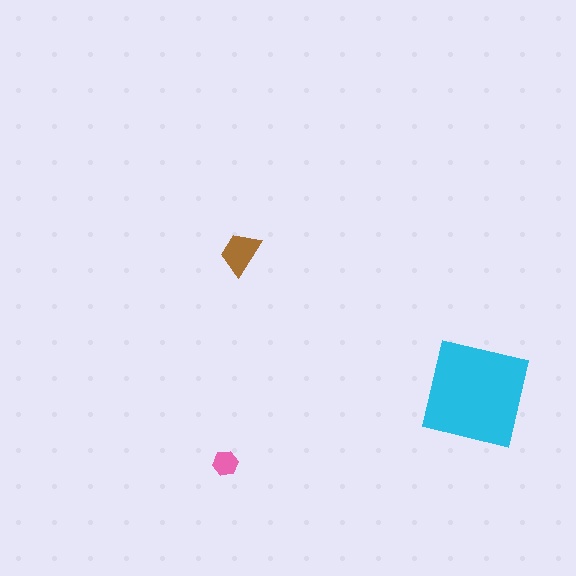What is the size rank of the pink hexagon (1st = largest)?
3rd.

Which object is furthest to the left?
The pink hexagon is leftmost.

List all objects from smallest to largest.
The pink hexagon, the brown trapezoid, the cyan square.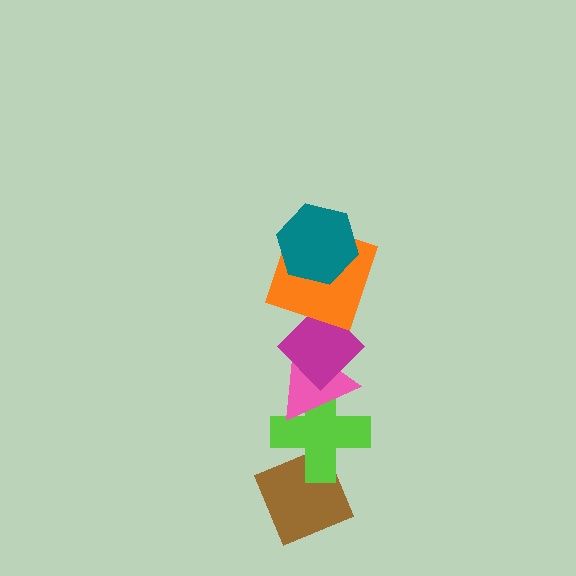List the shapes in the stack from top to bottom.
From top to bottom: the teal hexagon, the orange square, the magenta diamond, the pink triangle, the lime cross, the brown diamond.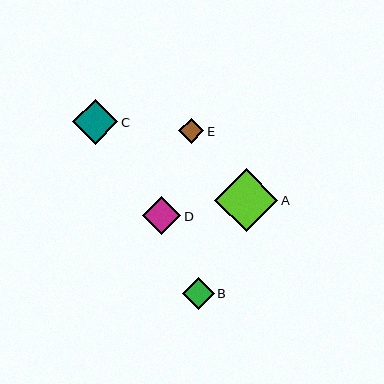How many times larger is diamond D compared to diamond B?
Diamond D is approximately 1.2 times the size of diamond B.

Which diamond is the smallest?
Diamond E is the smallest with a size of approximately 25 pixels.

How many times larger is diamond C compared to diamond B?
Diamond C is approximately 1.4 times the size of diamond B.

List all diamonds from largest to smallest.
From largest to smallest: A, C, D, B, E.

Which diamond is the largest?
Diamond A is the largest with a size of approximately 63 pixels.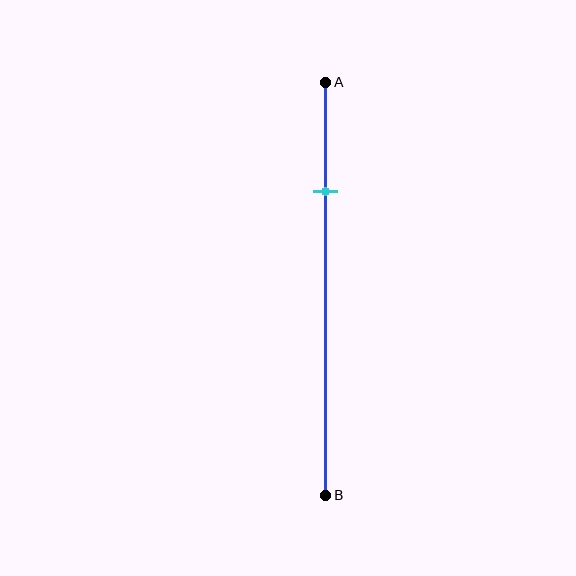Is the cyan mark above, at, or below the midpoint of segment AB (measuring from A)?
The cyan mark is above the midpoint of segment AB.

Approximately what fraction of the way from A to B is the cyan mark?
The cyan mark is approximately 25% of the way from A to B.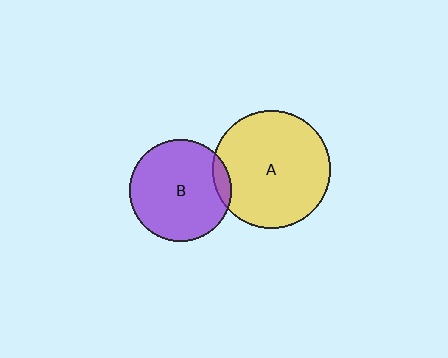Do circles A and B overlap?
Yes.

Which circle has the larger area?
Circle A (yellow).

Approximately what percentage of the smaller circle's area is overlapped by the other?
Approximately 10%.